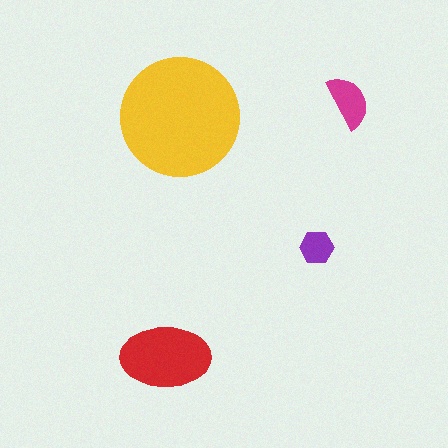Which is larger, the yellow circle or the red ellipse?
The yellow circle.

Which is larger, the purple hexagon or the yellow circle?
The yellow circle.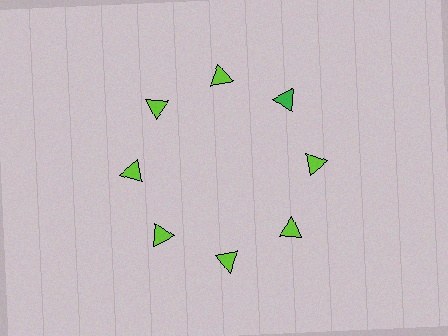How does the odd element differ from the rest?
It has a different color: green instead of lime.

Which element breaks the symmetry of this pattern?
The green triangle at roughly the 2 o'clock position breaks the symmetry. All other shapes are lime triangles.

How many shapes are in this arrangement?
There are 8 shapes arranged in a ring pattern.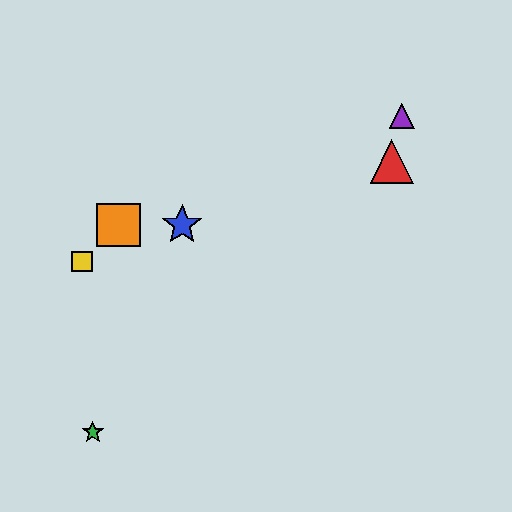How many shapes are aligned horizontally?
2 shapes (the blue star, the orange square) are aligned horizontally.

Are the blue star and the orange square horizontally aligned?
Yes, both are at y≈225.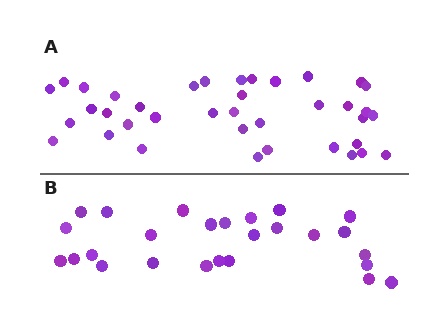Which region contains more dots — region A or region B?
Region A (the top region) has more dots.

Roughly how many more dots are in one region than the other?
Region A has roughly 12 or so more dots than region B.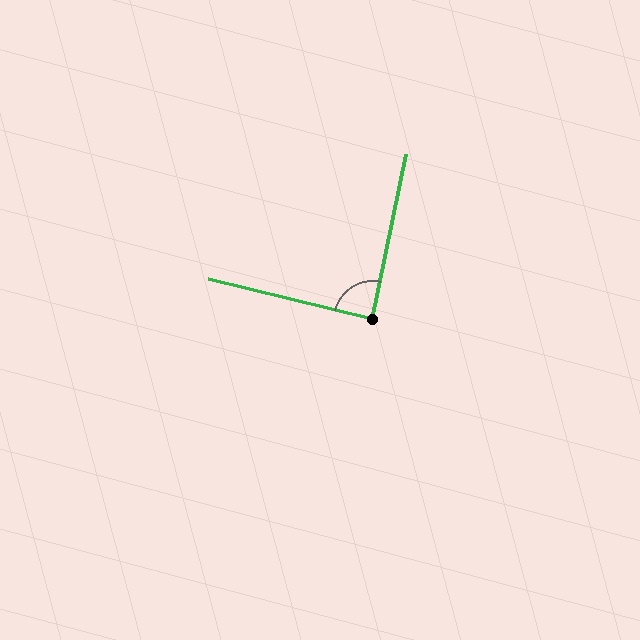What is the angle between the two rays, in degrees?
Approximately 88 degrees.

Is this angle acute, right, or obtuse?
It is approximately a right angle.